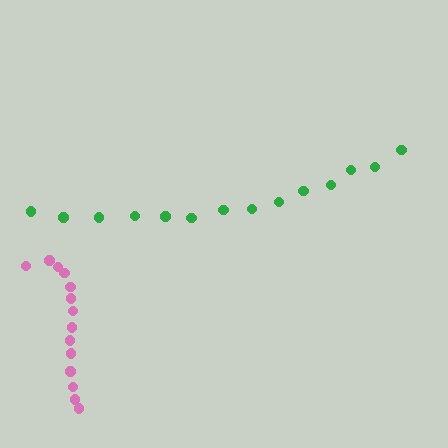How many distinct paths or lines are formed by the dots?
There are 2 distinct paths.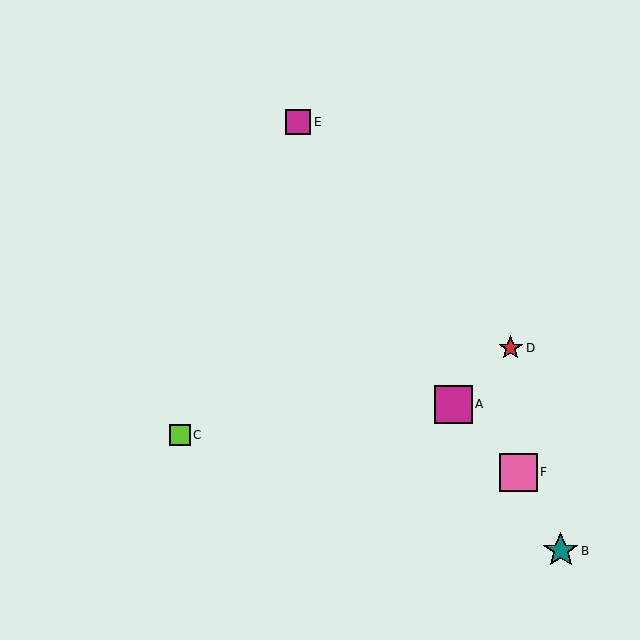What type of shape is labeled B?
Shape B is a teal star.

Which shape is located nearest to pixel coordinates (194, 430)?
The lime square (labeled C) at (180, 435) is nearest to that location.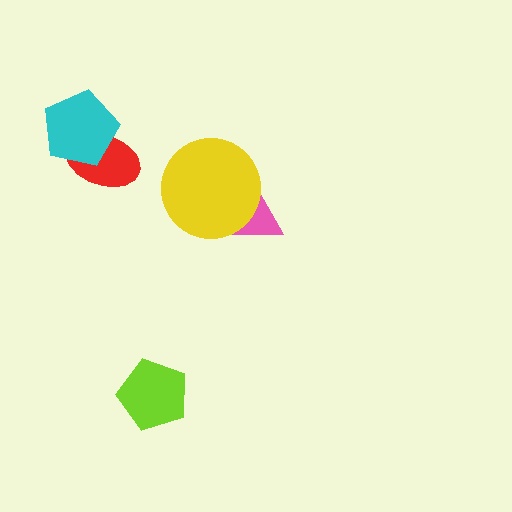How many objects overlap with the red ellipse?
1 object overlaps with the red ellipse.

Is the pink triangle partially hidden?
Yes, it is partially covered by another shape.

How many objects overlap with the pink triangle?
1 object overlaps with the pink triangle.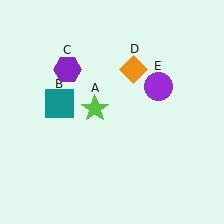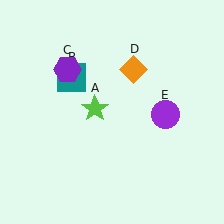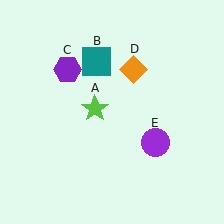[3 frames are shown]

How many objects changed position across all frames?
2 objects changed position: teal square (object B), purple circle (object E).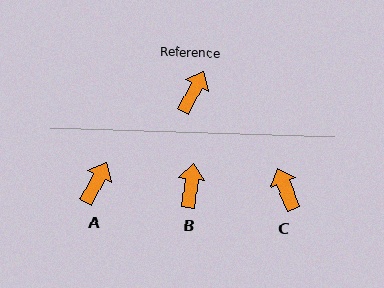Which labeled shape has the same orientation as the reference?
A.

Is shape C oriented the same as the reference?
No, it is off by about 50 degrees.